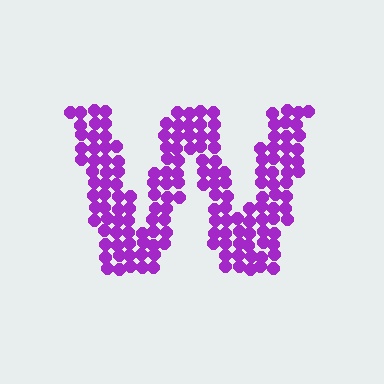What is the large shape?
The large shape is the letter W.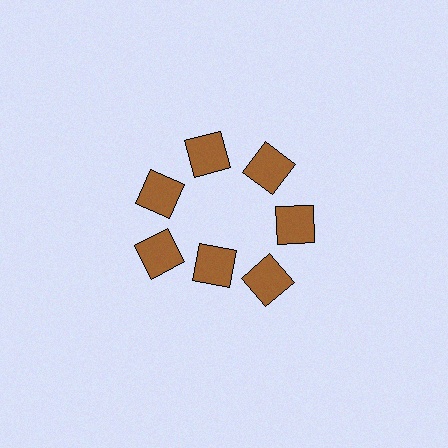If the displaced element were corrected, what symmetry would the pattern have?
It would have 7-fold rotational symmetry — the pattern would map onto itself every 51 degrees.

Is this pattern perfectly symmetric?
No. The 7 brown squares are arranged in a ring, but one element near the 6 o'clock position is pulled inward toward the center, breaking the 7-fold rotational symmetry.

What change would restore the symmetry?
The symmetry would be restored by moving it outward, back onto the ring so that all 7 squares sit at equal angles and equal distance from the center.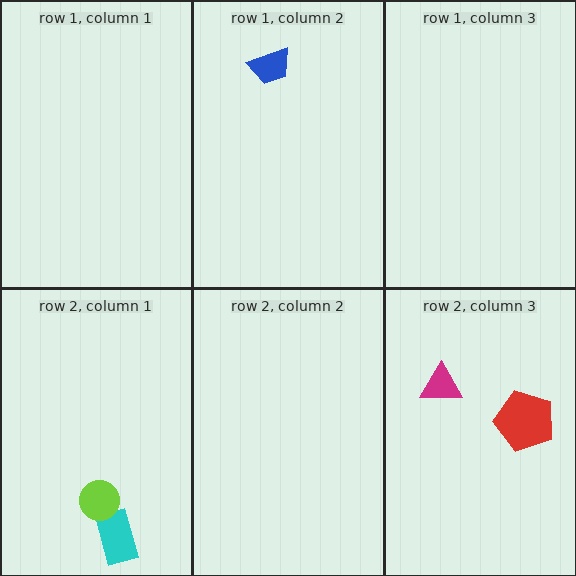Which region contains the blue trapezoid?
The row 1, column 2 region.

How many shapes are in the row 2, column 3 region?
2.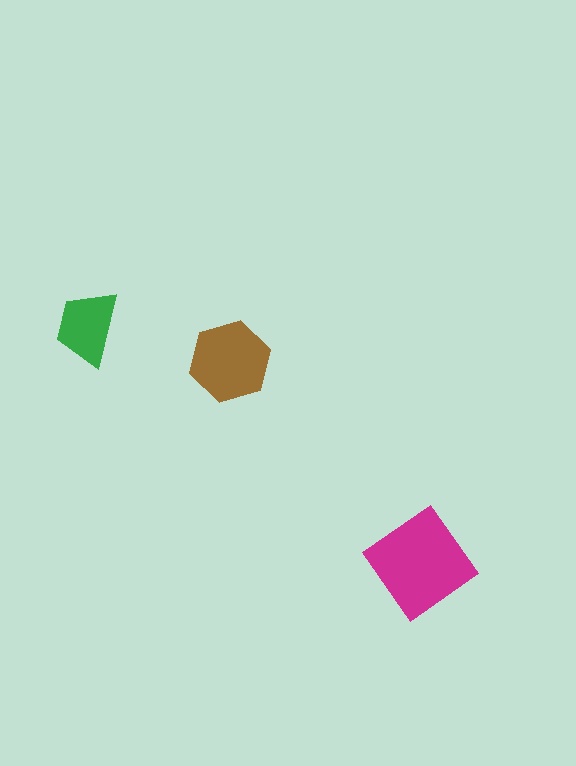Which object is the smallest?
The green trapezoid.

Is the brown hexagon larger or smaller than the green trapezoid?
Larger.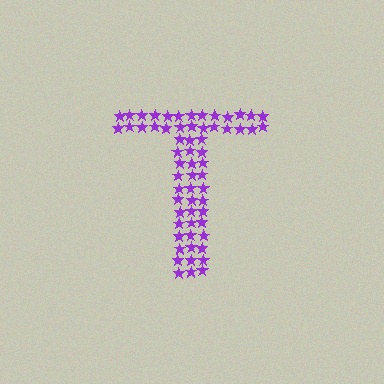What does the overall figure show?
The overall figure shows the letter T.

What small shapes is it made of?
It is made of small stars.